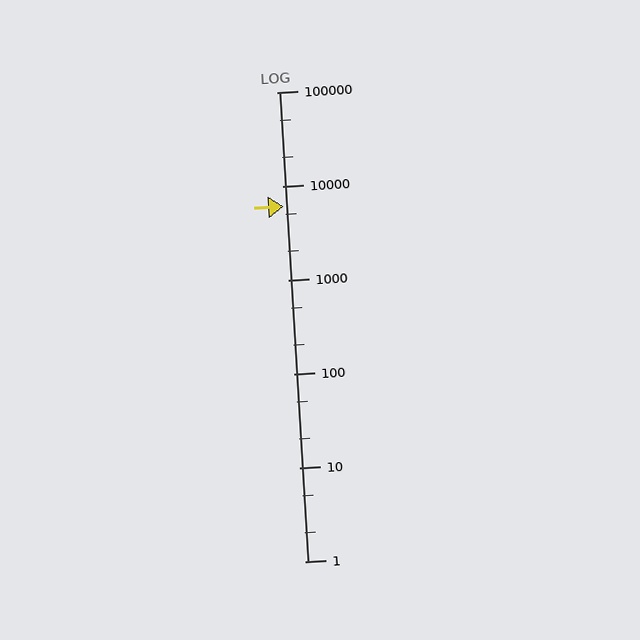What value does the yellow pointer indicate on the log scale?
The pointer indicates approximately 6100.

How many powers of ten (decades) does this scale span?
The scale spans 5 decades, from 1 to 100000.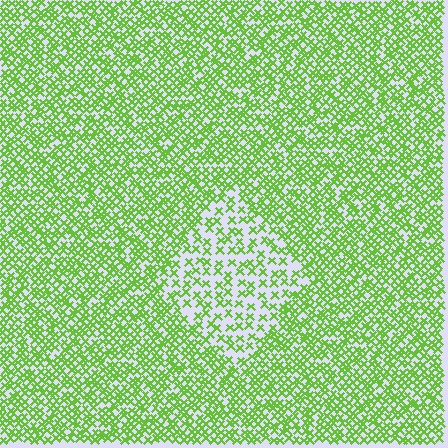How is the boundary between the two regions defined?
The boundary is defined by a change in element density (approximately 2.0x ratio). All elements are the same color, size, and shape.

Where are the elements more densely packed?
The elements are more densely packed outside the diamond boundary.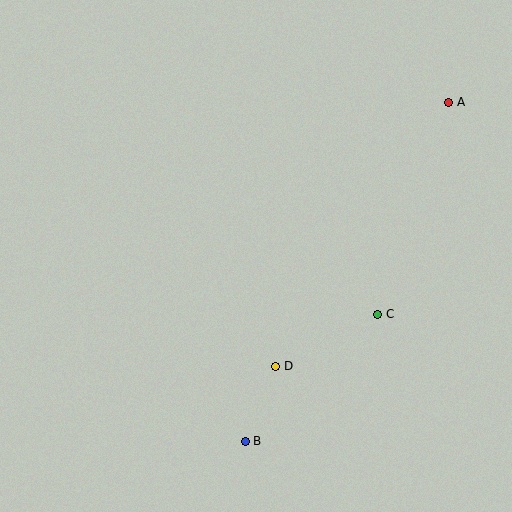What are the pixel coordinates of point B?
Point B is at (245, 441).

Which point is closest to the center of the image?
Point D at (276, 366) is closest to the center.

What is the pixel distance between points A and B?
The distance between A and B is 396 pixels.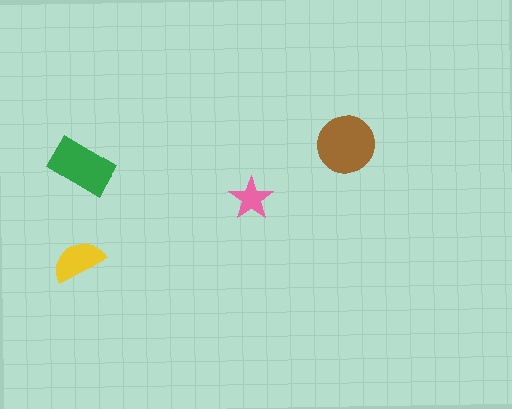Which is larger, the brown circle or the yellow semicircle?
The brown circle.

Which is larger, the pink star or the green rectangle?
The green rectangle.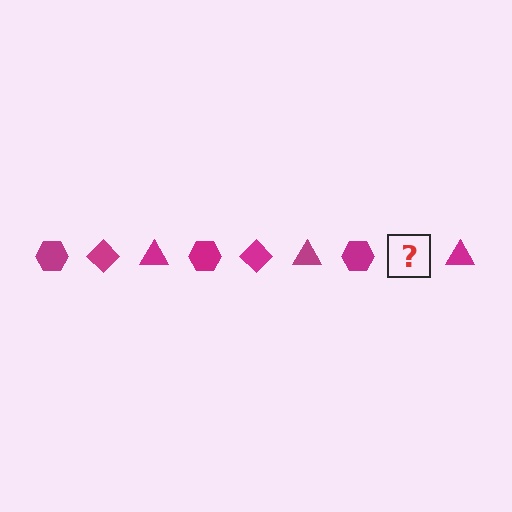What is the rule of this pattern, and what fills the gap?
The rule is that the pattern cycles through hexagon, diamond, triangle shapes in magenta. The gap should be filled with a magenta diamond.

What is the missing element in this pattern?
The missing element is a magenta diamond.